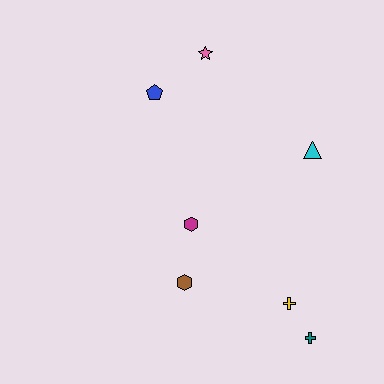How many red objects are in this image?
There are no red objects.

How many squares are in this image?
There are no squares.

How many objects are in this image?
There are 7 objects.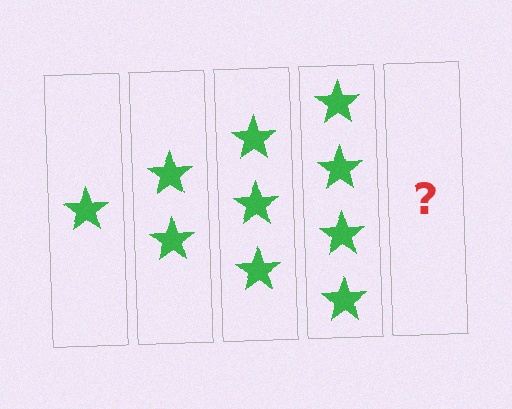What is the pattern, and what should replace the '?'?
The pattern is that each step adds one more star. The '?' should be 5 stars.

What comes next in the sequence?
The next element should be 5 stars.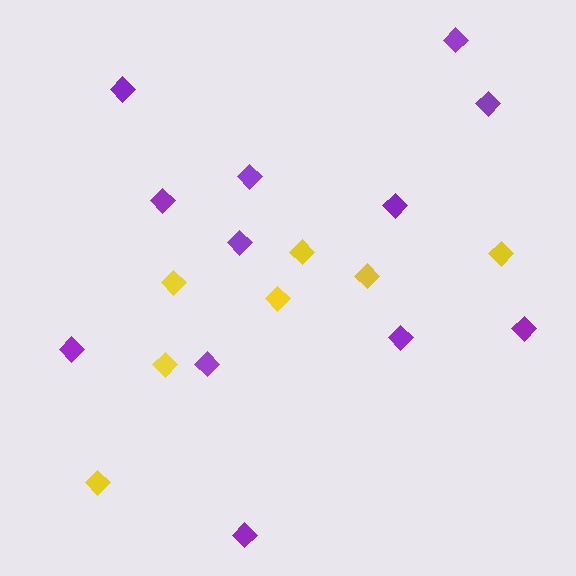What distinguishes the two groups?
There are 2 groups: one group of yellow diamonds (7) and one group of purple diamonds (12).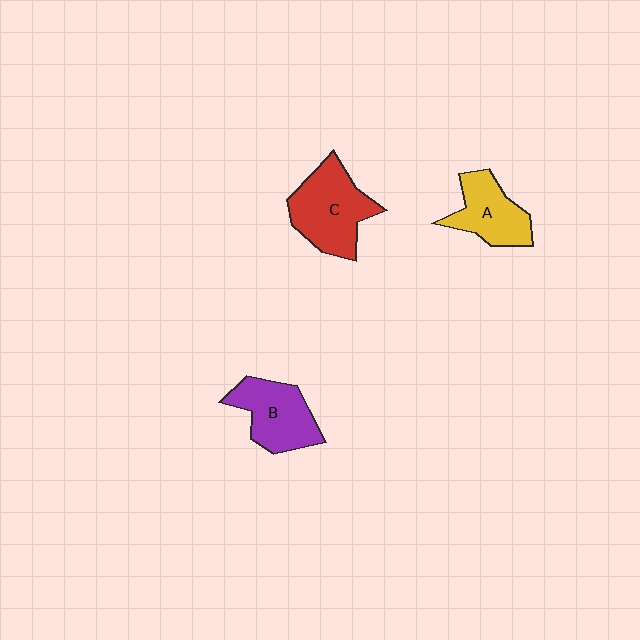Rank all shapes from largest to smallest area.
From largest to smallest: C (red), B (purple), A (yellow).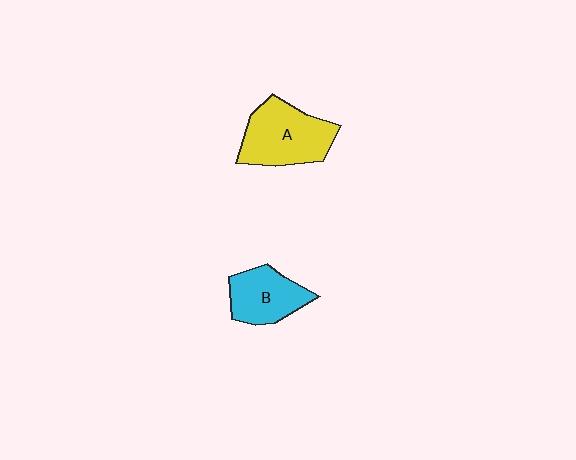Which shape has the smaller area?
Shape B (cyan).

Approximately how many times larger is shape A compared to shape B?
Approximately 1.3 times.